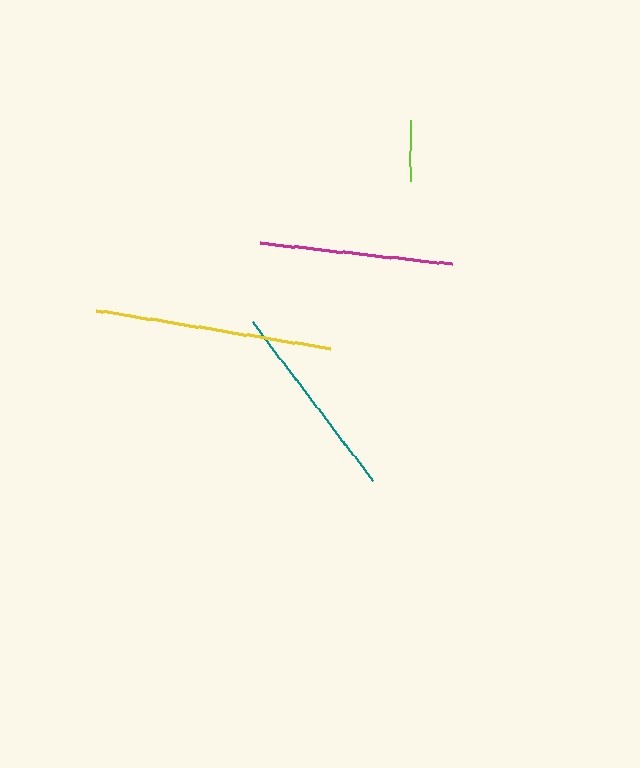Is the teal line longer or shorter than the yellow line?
The yellow line is longer than the teal line.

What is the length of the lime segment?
The lime segment is approximately 61 pixels long.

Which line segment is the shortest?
The lime line is the shortest at approximately 61 pixels.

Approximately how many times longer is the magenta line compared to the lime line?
The magenta line is approximately 3.1 times the length of the lime line.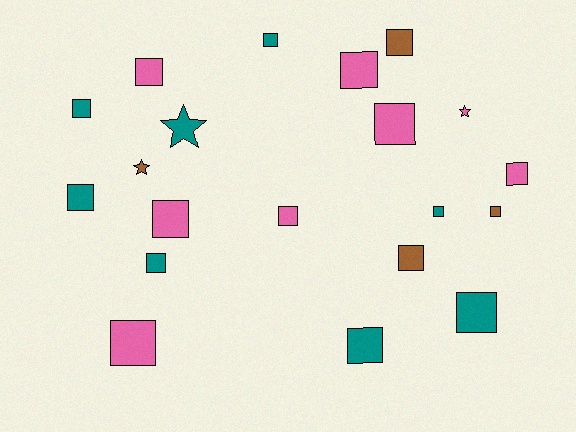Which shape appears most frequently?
Square, with 17 objects.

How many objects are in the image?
There are 20 objects.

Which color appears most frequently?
Teal, with 8 objects.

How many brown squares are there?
There are 3 brown squares.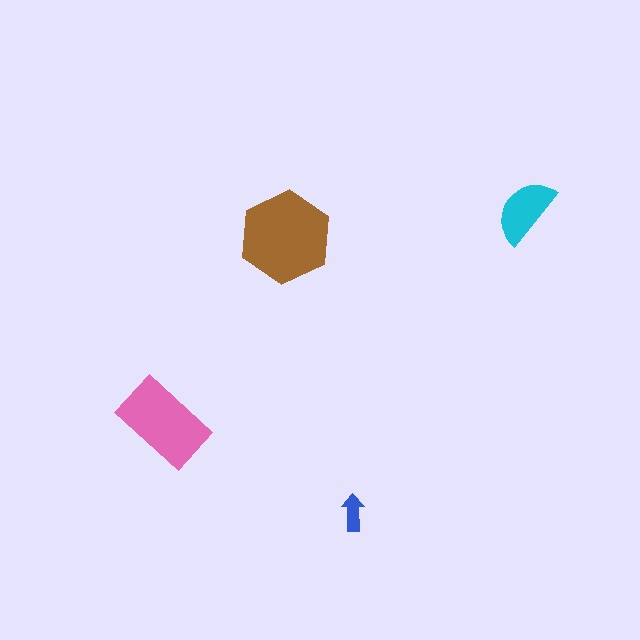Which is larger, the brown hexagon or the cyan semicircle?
The brown hexagon.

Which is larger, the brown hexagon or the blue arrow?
The brown hexagon.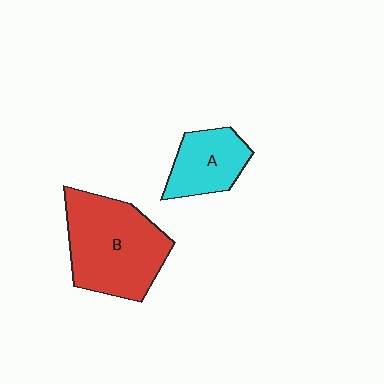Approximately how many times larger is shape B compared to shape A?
Approximately 1.9 times.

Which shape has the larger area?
Shape B (red).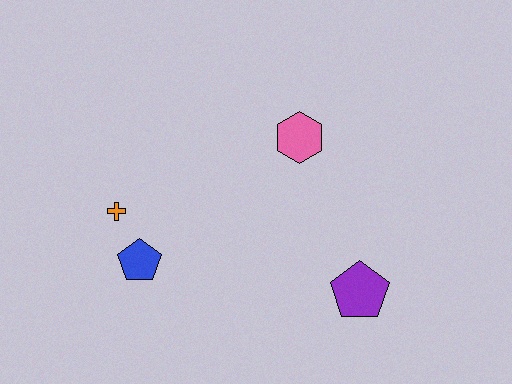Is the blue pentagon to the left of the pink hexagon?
Yes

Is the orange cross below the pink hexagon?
Yes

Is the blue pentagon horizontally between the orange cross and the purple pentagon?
Yes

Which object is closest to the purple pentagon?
The pink hexagon is closest to the purple pentagon.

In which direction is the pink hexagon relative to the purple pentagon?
The pink hexagon is above the purple pentagon.